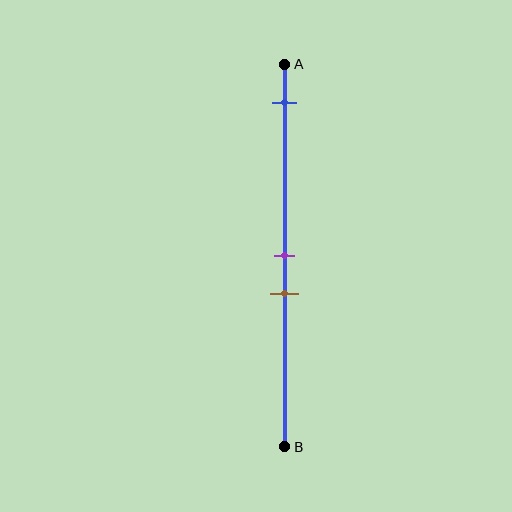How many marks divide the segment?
There are 3 marks dividing the segment.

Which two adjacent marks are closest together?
The purple and brown marks are the closest adjacent pair.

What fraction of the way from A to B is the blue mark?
The blue mark is approximately 10% (0.1) of the way from A to B.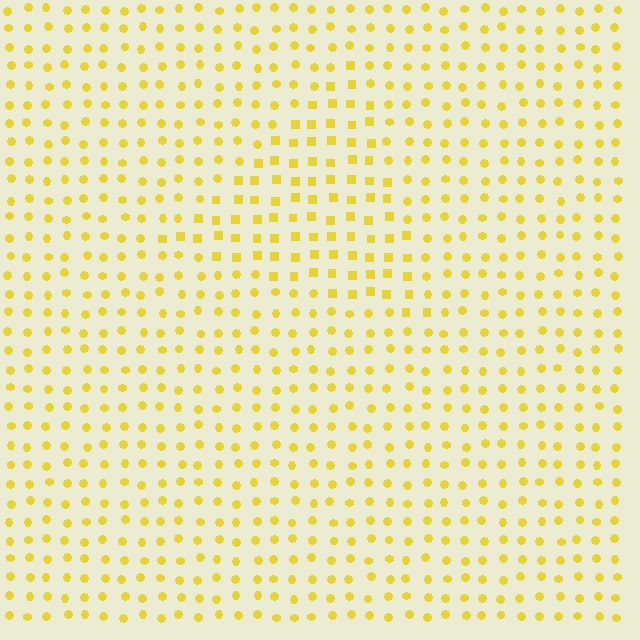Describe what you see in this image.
The image is filled with small yellow elements arranged in a uniform grid. A triangle-shaped region contains squares, while the surrounding area contains circles. The boundary is defined purely by the change in element shape.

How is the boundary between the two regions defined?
The boundary is defined by a change in element shape: squares inside vs. circles outside. All elements share the same color and spacing.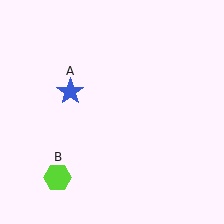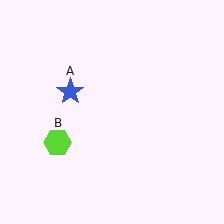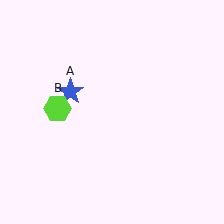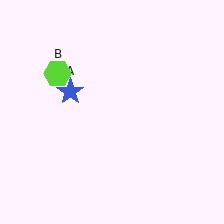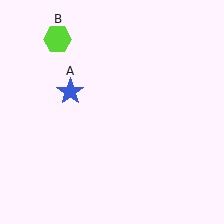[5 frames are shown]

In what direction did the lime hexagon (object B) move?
The lime hexagon (object B) moved up.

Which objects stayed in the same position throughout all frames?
Blue star (object A) remained stationary.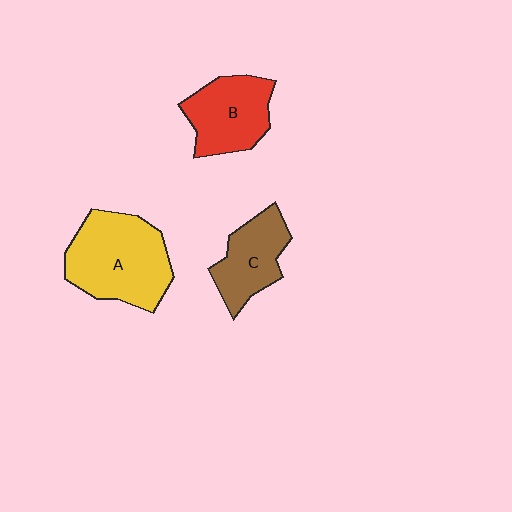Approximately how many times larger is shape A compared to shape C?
Approximately 1.6 times.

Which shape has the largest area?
Shape A (yellow).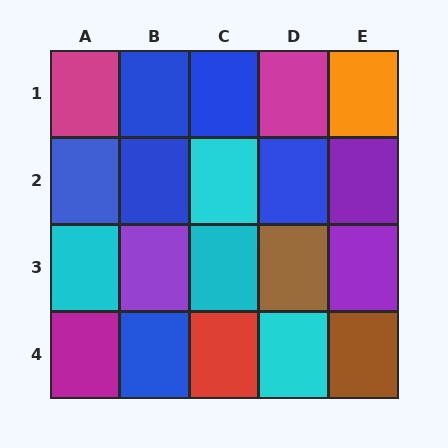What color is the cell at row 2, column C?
Cyan.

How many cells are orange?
1 cell is orange.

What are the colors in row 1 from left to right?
Magenta, blue, blue, magenta, orange.